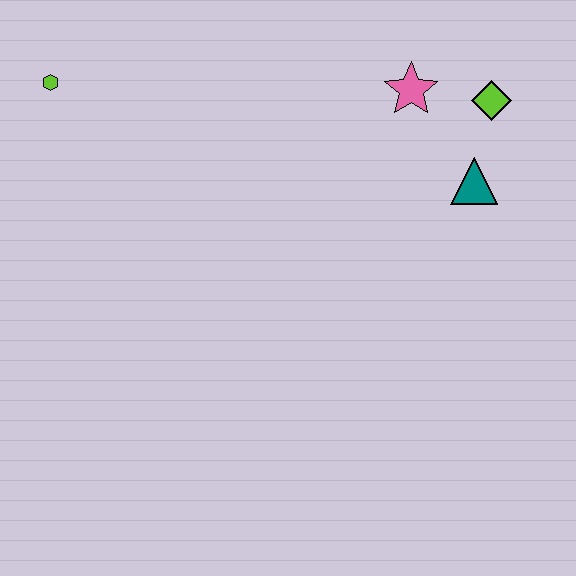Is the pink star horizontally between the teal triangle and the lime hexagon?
Yes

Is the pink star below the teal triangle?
No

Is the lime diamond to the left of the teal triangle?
No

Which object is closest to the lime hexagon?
The pink star is closest to the lime hexagon.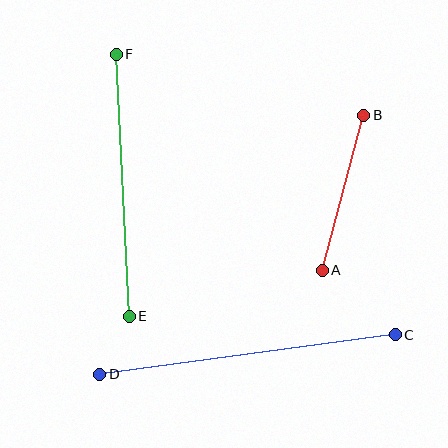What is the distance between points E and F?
The distance is approximately 262 pixels.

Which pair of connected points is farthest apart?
Points C and D are farthest apart.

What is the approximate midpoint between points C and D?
The midpoint is at approximately (248, 354) pixels.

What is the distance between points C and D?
The distance is approximately 298 pixels.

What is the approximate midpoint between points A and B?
The midpoint is at approximately (343, 193) pixels.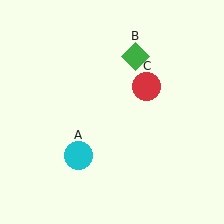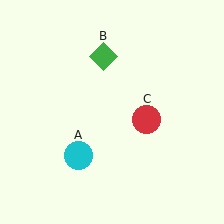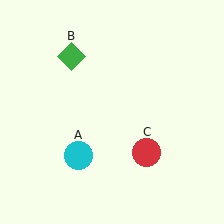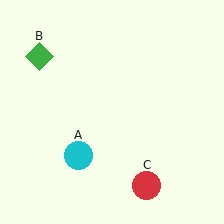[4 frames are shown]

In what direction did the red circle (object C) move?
The red circle (object C) moved down.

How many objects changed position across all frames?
2 objects changed position: green diamond (object B), red circle (object C).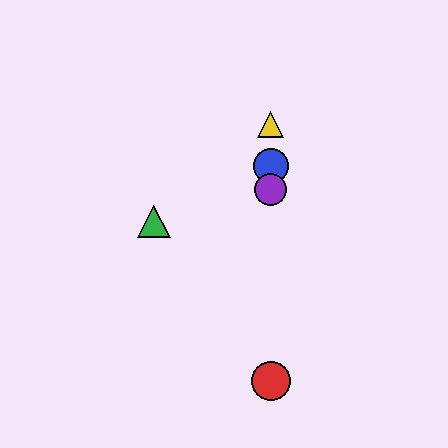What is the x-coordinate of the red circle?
The red circle is at x≈271.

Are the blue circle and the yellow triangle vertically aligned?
Yes, both are at x≈271.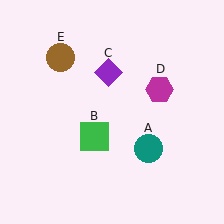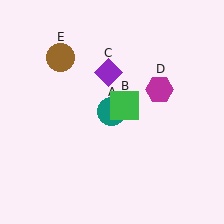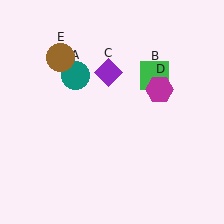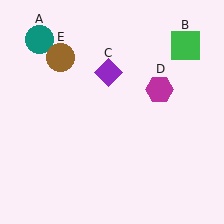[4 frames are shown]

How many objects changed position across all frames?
2 objects changed position: teal circle (object A), green square (object B).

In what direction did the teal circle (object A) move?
The teal circle (object A) moved up and to the left.